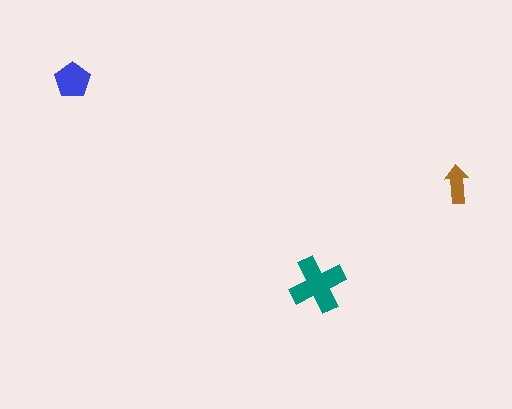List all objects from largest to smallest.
The teal cross, the blue pentagon, the brown arrow.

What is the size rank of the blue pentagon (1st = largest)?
2nd.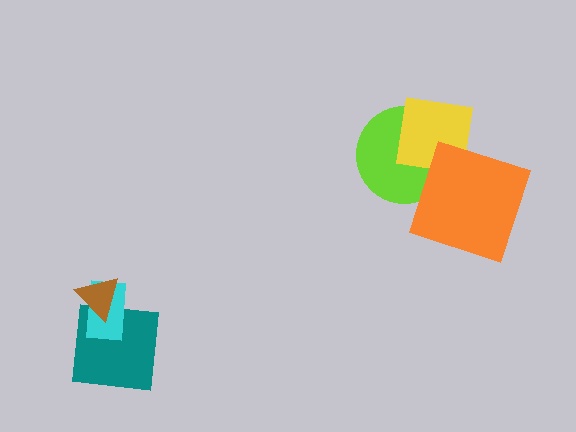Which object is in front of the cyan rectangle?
The brown triangle is in front of the cyan rectangle.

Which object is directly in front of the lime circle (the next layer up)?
The yellow square is directly in front of the lime circle.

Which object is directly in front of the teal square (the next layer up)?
The cyan rectangle is directly in front of the teal square.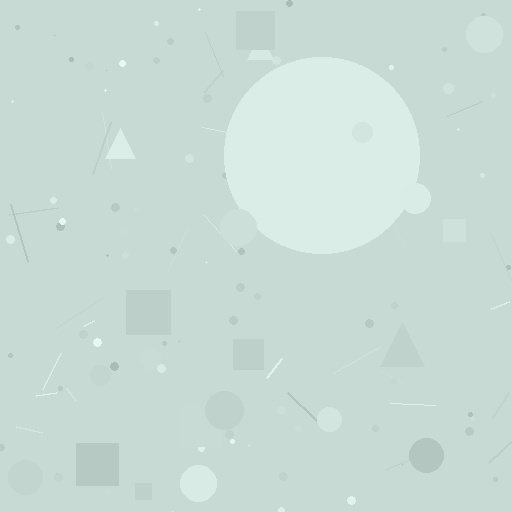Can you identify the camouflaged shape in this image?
The camouflaged shape is a circle.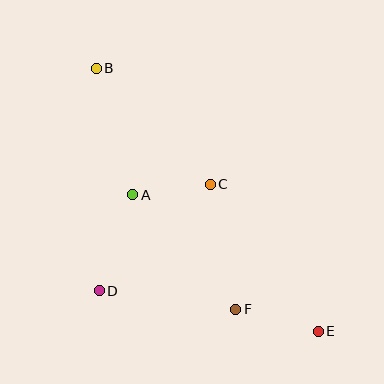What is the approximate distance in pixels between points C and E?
The distance between C and E is approximately 182 pixels.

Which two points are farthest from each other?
Points B and E are farthest from each other.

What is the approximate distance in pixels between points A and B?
The distance between A and B is approximately 132 pixels.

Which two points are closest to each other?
Points A and C are closest to each other.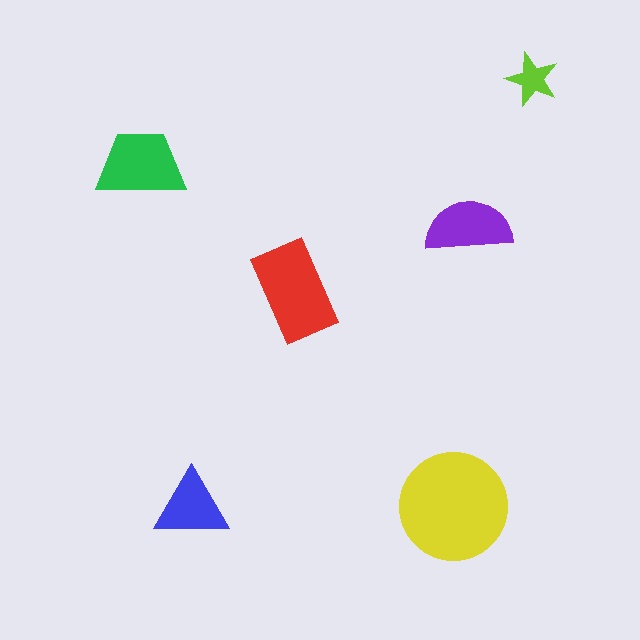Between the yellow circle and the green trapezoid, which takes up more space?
The yellow circle.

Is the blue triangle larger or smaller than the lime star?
Larger.